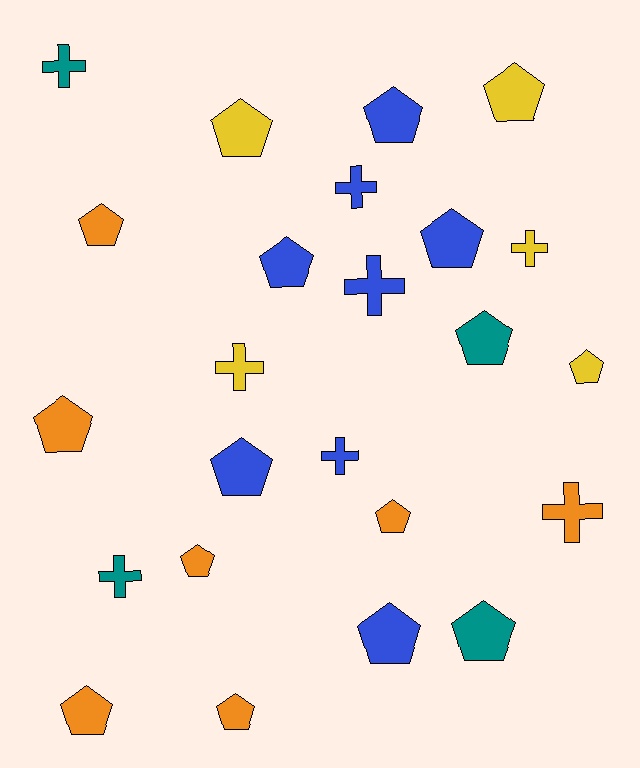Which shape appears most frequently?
Pentagon, with 16 objects.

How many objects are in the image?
There are 24 objects.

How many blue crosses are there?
There are 3 blue crosses.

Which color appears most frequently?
Blue, with 8 objects.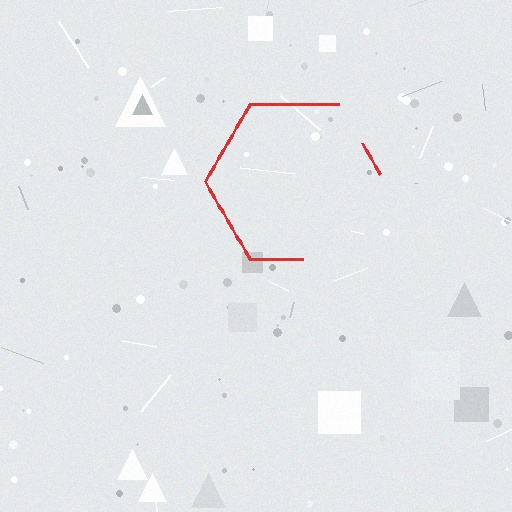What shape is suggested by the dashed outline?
The dashed outline suggests a hexagon.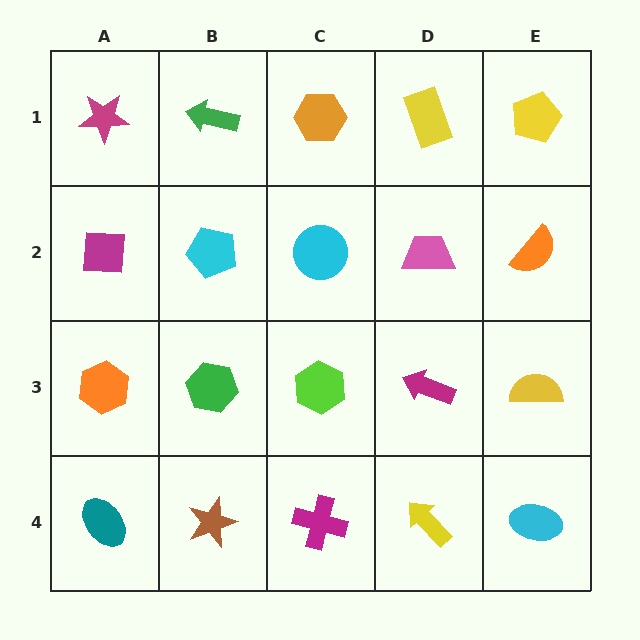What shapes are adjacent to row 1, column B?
A cyan pentagon (row 2, column B), a magenta star (row 1, column A), an orange hexagon (row 1, column C).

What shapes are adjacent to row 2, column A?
A magenta star (row 1, column A), an orange hexagon (row 3, column A), a cyan pentagon (row 2, column B).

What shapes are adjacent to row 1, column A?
A magenta square (row 2, column A), a green arrow (row 1, column B).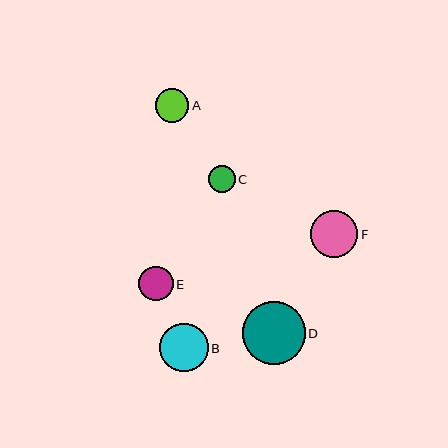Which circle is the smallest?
Circle C is the smallest with a size of approximately 27 pixels.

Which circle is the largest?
Circle D is the largest with a size of approximately 63 pixels.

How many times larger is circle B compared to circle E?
Circle B is approximately 1.4 times the size of circle E.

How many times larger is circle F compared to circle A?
Circle F is approximately 1.4 times the size of circle A.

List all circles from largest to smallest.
From largest to smallest: D, B, F, E, A, C.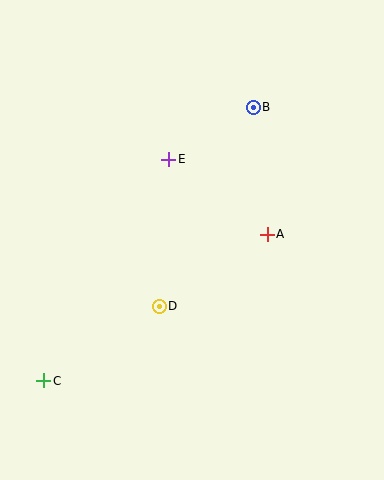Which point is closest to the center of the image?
Point D at (159, 306) is closest to the center.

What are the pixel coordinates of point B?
Point B is at (253, 107).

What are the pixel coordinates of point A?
Point A is at (267, 234).